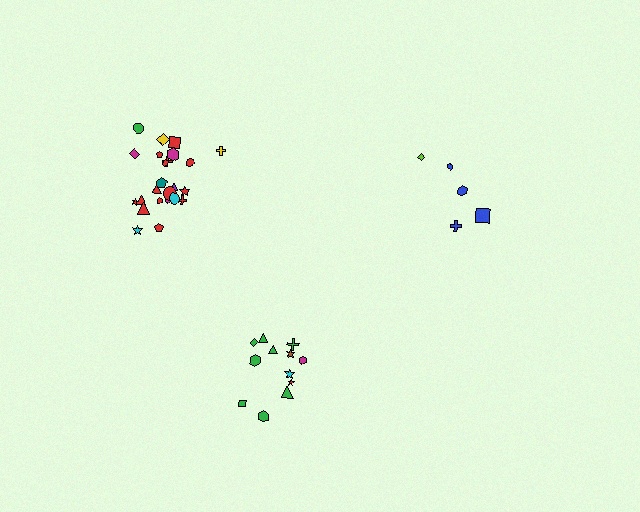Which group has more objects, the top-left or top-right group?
The top-left group.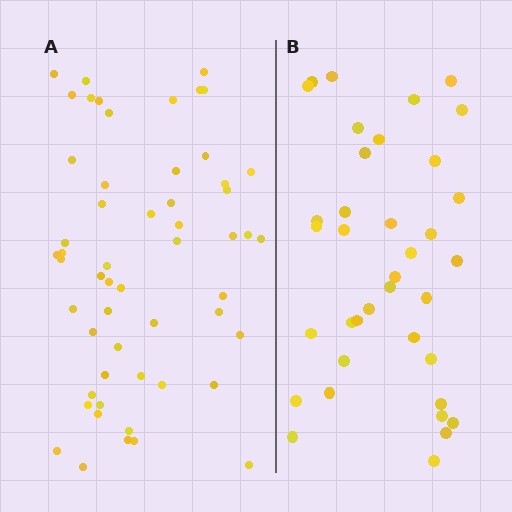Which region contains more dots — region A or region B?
Region A (the left region) has more dots.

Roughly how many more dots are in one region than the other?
Region A has approximately 20 more dots than region B.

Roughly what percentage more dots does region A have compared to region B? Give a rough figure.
About 50% more.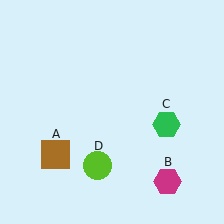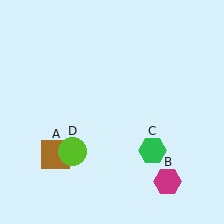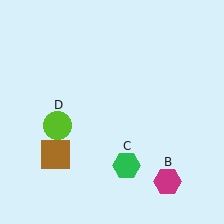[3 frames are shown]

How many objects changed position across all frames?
2 objects changed position: green hexagon (object C), lime circle (object D).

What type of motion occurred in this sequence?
The green hexagon (object C), lime circle (object D) rotated clockwise around the center of the scene.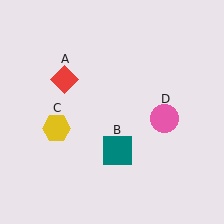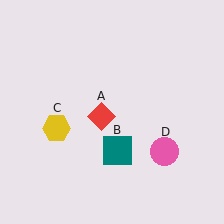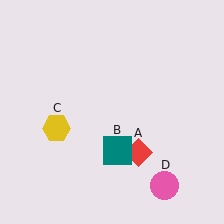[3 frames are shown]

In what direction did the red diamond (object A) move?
The red diamond (object A) moved down and to the right.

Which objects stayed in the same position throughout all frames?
Teal square (object B) and yellow hexagon (object C) remained stationary.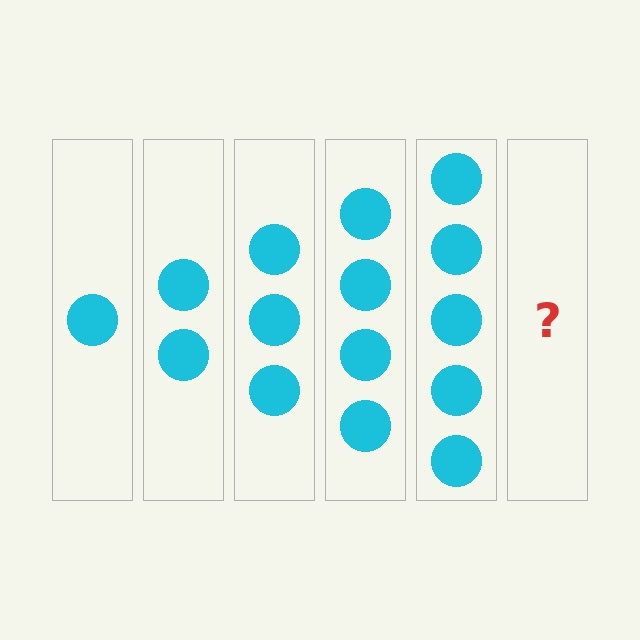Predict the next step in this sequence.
The next step is 6 circles.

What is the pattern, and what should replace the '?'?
The pattern is that each step adds one more circle. The '?' should be 6 circles.